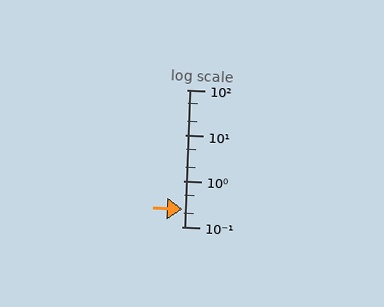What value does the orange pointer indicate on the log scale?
The pointer indicates approximately 0.24.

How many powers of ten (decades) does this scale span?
The scale spans 3 decades, from 0.1 to 100.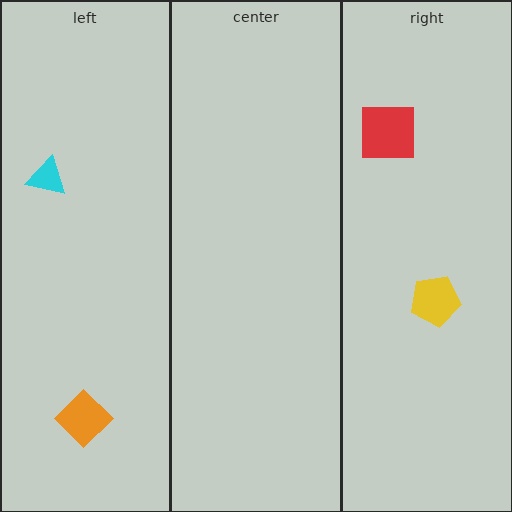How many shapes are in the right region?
2.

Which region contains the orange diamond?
The left region.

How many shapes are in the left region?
2.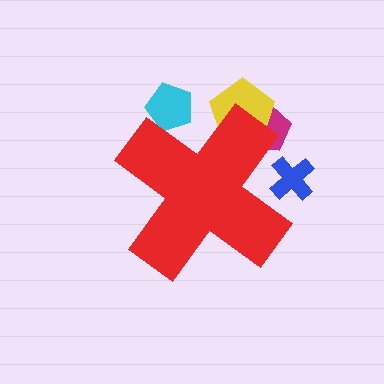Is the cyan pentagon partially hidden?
Yes, the cyan pentagon is partially hidden behind the red cross.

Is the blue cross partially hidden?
Yes, the blue cross is partially hidden behind the red cross.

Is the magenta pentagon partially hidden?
Yes, the magenta pentagon is partially hidden behind the red cross.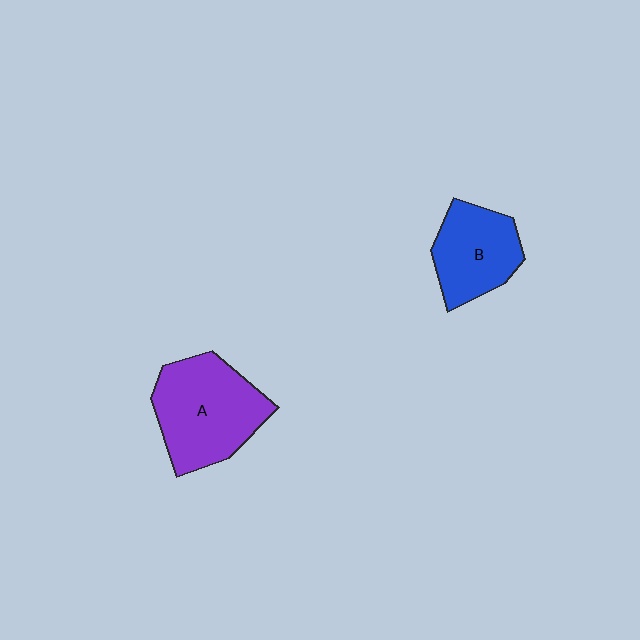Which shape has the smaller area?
Shape B (blue).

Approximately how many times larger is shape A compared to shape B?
Approximately 1.4 times.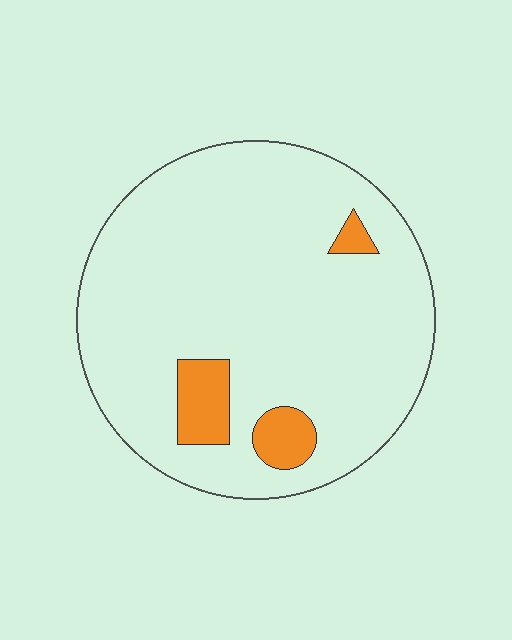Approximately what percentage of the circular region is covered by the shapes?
Approximately 10%.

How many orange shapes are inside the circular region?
3.